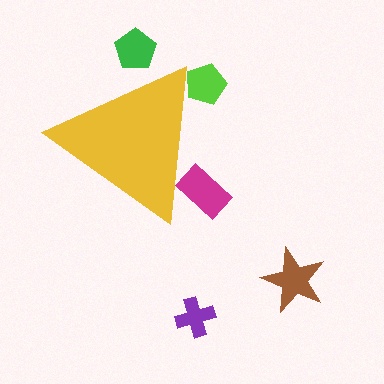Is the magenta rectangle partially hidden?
Yes, the magenta rectangle is partially hidden behind the yellow triangle.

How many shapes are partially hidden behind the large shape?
3 shapes are partially hidden.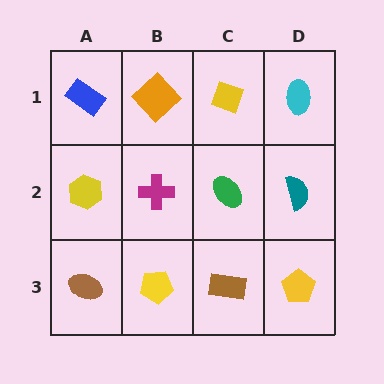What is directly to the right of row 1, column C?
A cyan ellipse.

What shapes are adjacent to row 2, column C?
A yellow diamond (row 1, column C), a brown rectangle (row 3, column C), a magenta cross (row 2, column B), a teal semicircle (row 2, column D).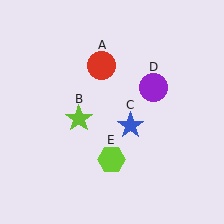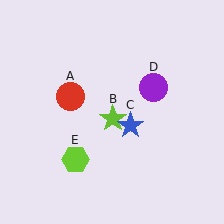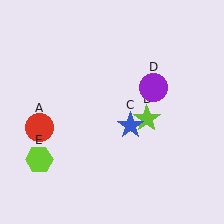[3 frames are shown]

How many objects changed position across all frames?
3 objects changed position: red circle (object A), lime star (object B), lime hexagon (object E).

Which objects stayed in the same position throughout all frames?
Blue star (object C) and purple circle (object D) remained stationary.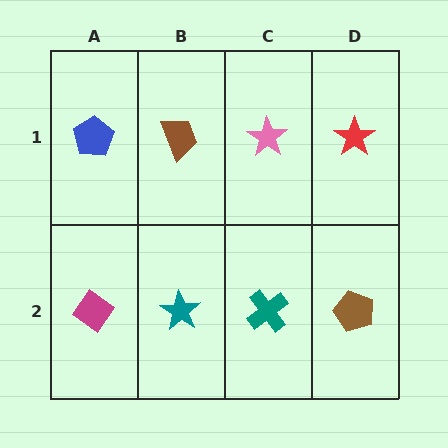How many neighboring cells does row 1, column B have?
3.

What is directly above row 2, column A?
A blue pentagon.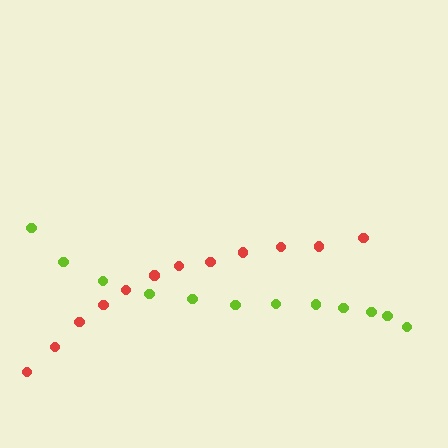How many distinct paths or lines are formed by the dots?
There are 2 distinct paths.